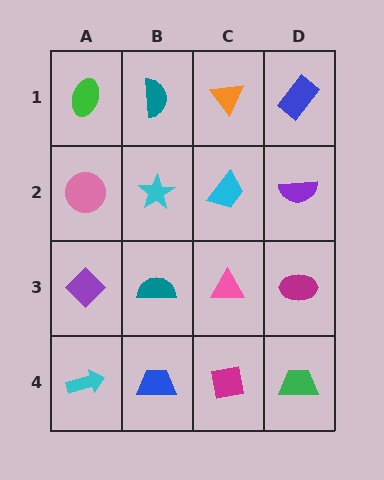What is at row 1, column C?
An orange triangle.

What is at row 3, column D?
A magenta ellipse.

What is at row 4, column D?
A green trapezoid.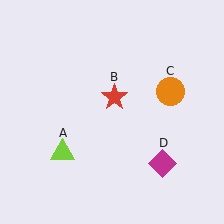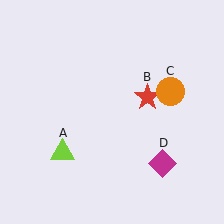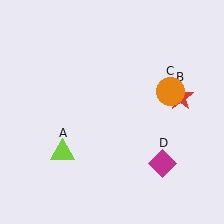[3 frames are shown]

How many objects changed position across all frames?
1 object changed position: red star (object B).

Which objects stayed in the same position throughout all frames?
Lime triangle (object A) and orange circle (object C) and magenta diamond (object D) remained stationary.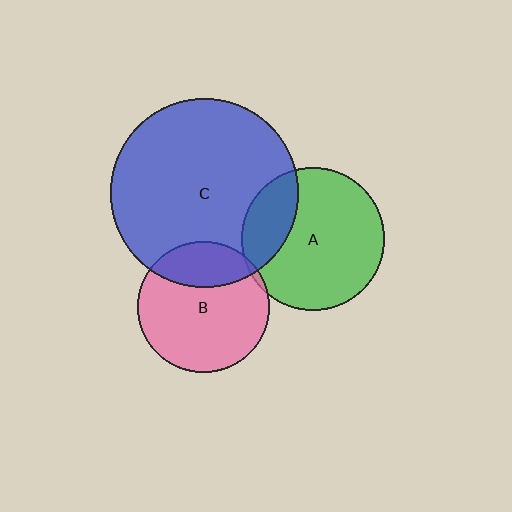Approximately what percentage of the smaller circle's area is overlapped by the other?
Approximately 25%.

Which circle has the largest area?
Circle C (blue).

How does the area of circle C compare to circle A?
Approximately 1.7 times.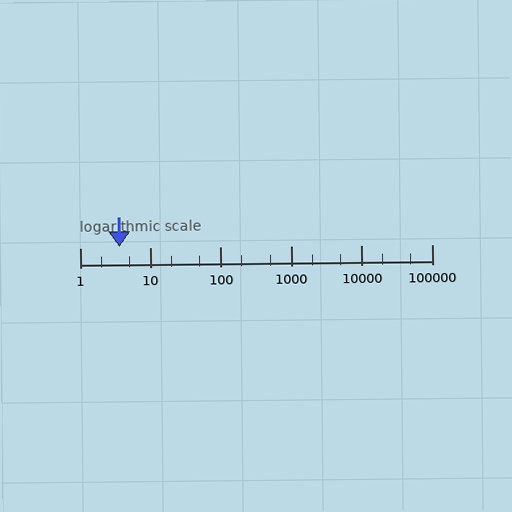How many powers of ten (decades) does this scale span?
The scale spans 5 decades, from 1 to 100000.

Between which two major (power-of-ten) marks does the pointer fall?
The pointer is between 1 and 10.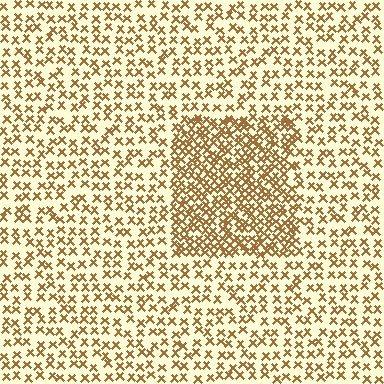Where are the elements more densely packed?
The elements are more densely packed inside the rectangle boundary.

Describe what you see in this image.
The image contains small brown elements arranged at two different densities. A rectangle-shaped region is visible where the elements are more densely packed than the surrounding area.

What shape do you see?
I see a rectangle.